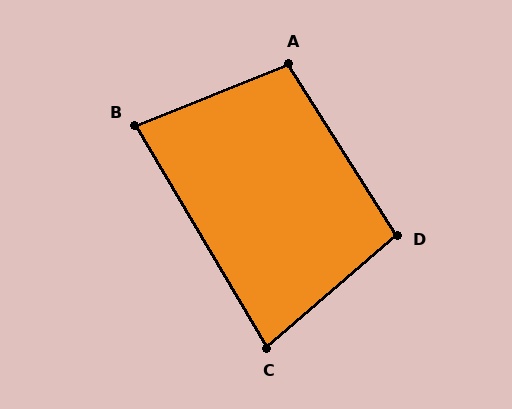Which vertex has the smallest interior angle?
C, at approximately 80 degrees.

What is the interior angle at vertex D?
Approximately 99 degrees (obtuse).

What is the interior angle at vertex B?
Approximately 81 degrees (acute).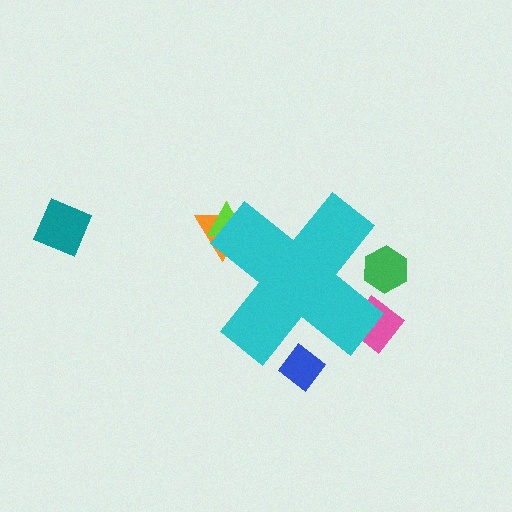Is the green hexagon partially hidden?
Yes, the green hexagon is partially hidden behind the cyan cross.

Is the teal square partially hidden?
No, the teal square is fully visible.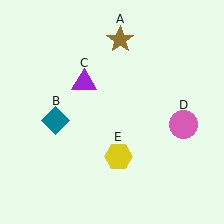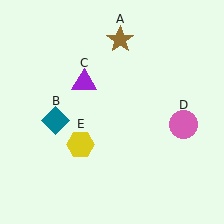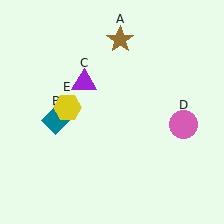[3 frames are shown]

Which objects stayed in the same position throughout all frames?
Brown star (object A) and teal diamond (object B) and purple triangle (object C) and pink circle (object D) remained stationary.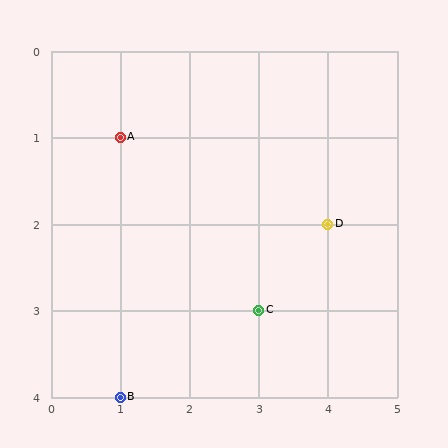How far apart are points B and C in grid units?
Points B and C are 2 columns and 1 row apart (about 2.2 grid units diagonally).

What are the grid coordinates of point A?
Point A is at grid coordinates (1, 1).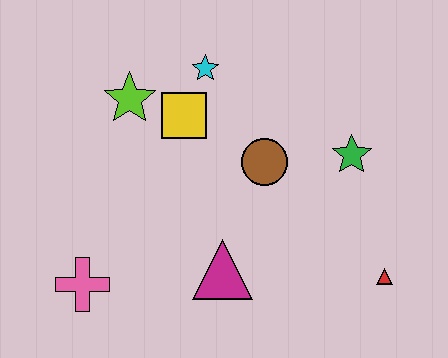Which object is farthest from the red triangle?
The lime star is farthest from the red triangle.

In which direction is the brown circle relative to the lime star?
The brown circle is to the right of the lime star.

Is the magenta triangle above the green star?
No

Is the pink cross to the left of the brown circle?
Yes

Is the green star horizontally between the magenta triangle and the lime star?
No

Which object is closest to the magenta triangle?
The brown circle is closest to the magenta triangle.